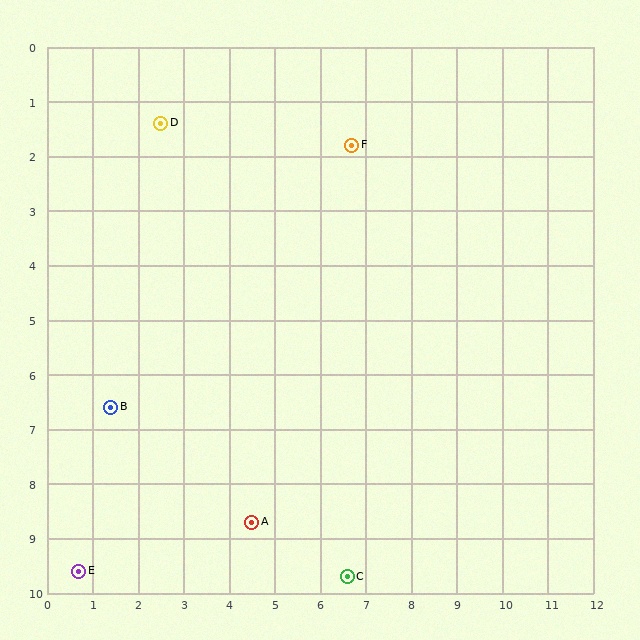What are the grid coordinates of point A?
Point A is at approximately (4.5, 8.7).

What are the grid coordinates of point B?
Point B is at approximately (1.4, 6.6).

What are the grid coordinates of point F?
Point F is at approximately (6.7, 1.8).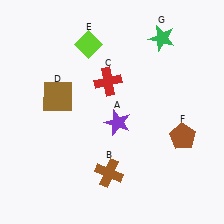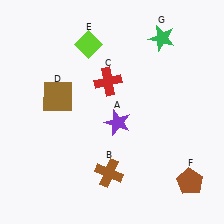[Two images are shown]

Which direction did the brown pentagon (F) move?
The brown pentagon (F) moved down.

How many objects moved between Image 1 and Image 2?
1 object moved between the two images.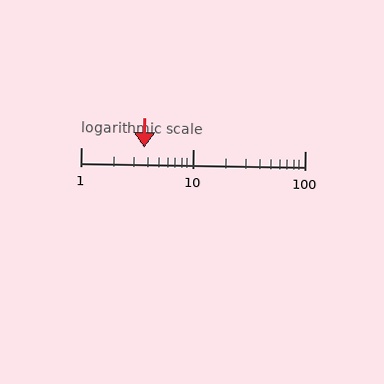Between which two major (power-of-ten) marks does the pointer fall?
The pointer is between 1 and 10.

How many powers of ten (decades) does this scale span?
The scale spans 2 decades, from 1 to 100.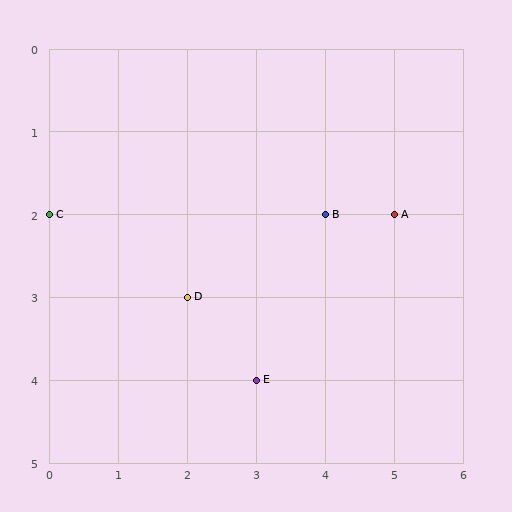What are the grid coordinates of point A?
Point A is at grid coordinates (5, 2).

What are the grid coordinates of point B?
Point B is at grid coordinates (4, 2).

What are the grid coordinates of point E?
Point E is at grid coordinates (3, 4).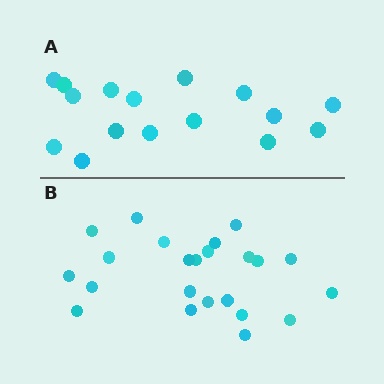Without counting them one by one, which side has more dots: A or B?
Region B (the bottom region) has more dots.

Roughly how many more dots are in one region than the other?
Region B has roughly 8 or so more dots than region A.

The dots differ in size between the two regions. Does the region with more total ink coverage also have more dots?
No. Region A has more total ink coverage because its dots are larger, but region B actually contains more individual dots. Total area can be misleading — the number of items is what matters here.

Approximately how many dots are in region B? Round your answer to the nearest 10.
About 20 dots. (The exact count is 23, which rounds to 20.)